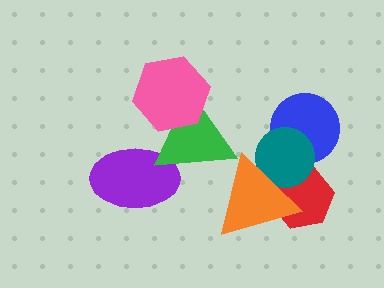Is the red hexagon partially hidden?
Yes, it is partially covered by another shape.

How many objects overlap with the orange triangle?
3 objects overlap with the orange triangle.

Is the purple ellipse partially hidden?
Yes, it is partially covered by another shape.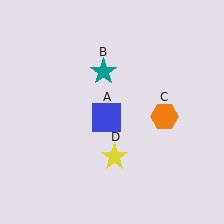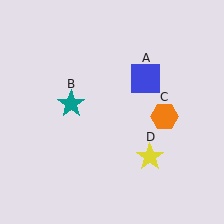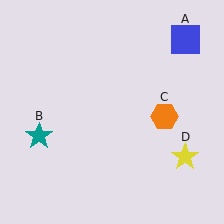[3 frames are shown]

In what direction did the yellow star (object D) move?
The yellow star (object D) moved right.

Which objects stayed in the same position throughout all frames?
Orange hexagon (object C) remained stationary.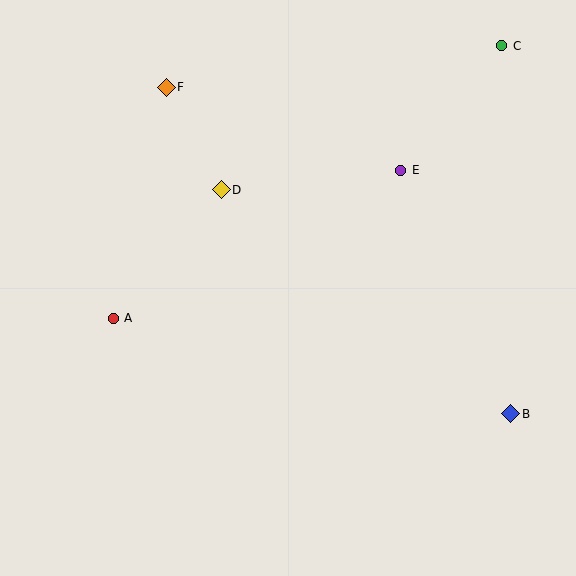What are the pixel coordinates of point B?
Point B is at (511, 414).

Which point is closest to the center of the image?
Point D at (221, 190) is closest to the center.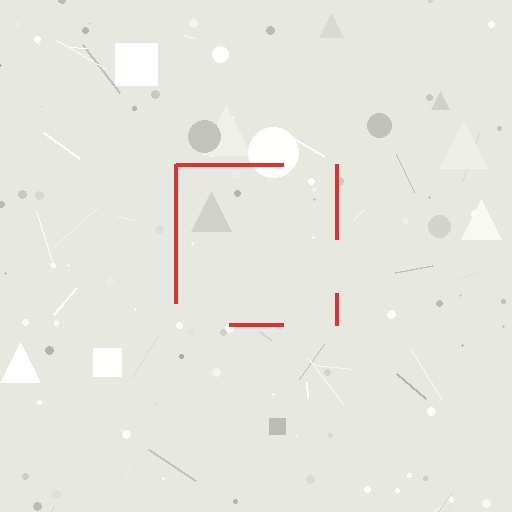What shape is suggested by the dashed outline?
The dashed outline suggests a square.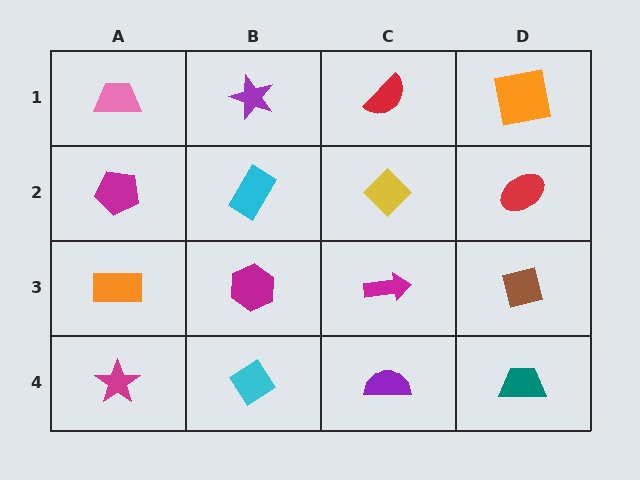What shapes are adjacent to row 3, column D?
A red ellipse (row 2, column D), a teal trapezoid (row 4, column D), a magenta arrow (row 3, column C).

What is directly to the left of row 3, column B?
An orange rectangle.